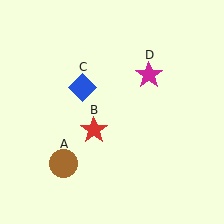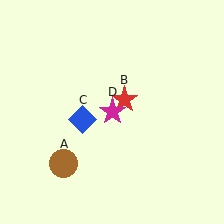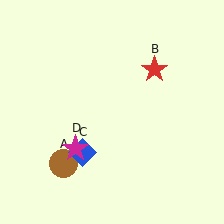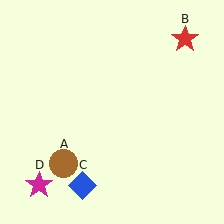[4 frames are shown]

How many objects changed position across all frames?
3 objects changed position: red star (object B), blue diamond (object C), magenta star (object D).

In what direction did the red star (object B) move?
The red star (object B) moved up and to the right.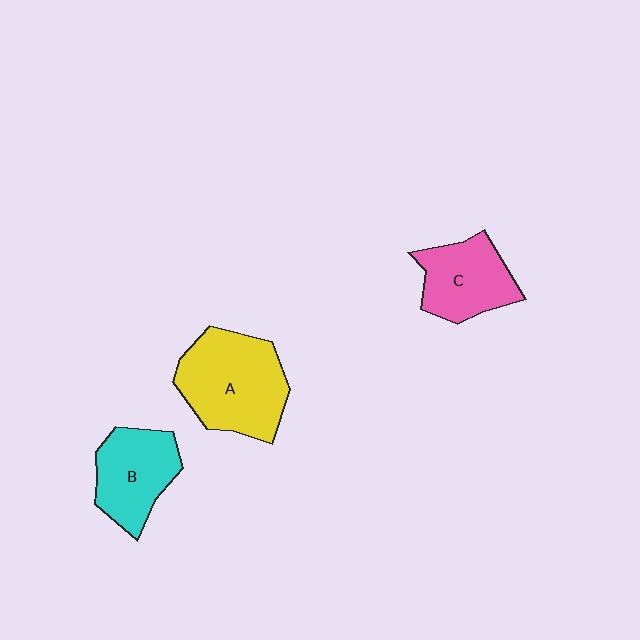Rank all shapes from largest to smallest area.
From largest to smallest: A (yellow), B (cyan), C (pink).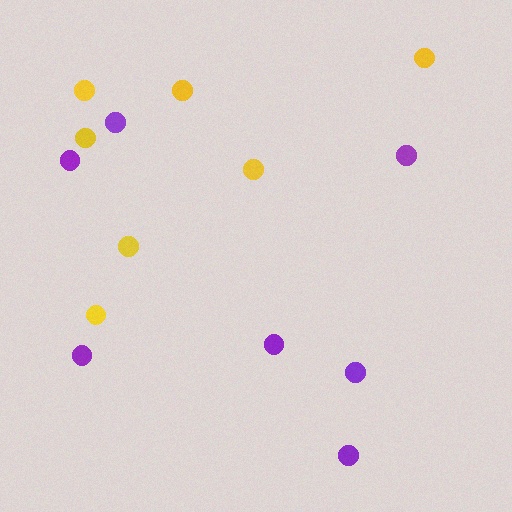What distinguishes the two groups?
There are 2 groups: one group of yellow circles (7) and one group of purple circles (7).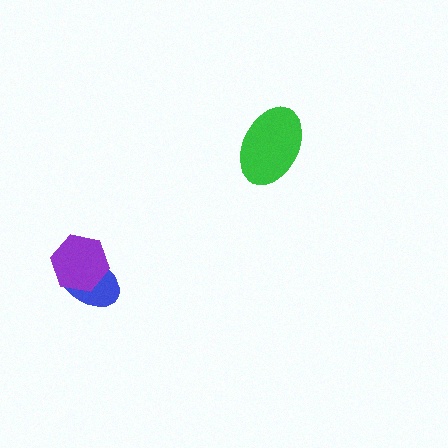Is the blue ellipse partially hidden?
Yes, it is partially covered by another shape.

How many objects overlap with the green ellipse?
0 objects overlap with the green ellipse.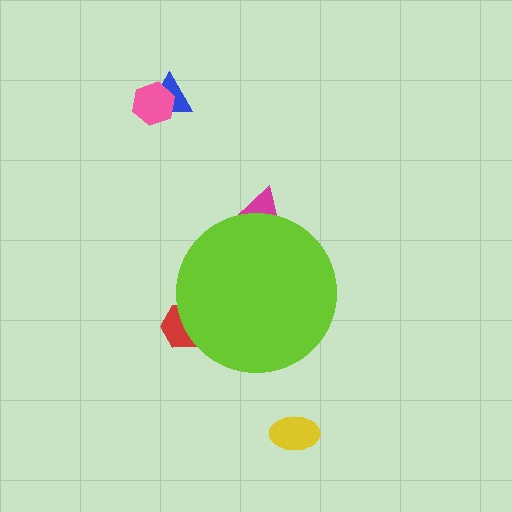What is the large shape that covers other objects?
A lime circle.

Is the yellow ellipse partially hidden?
No, the yellow ellipse is fully visible.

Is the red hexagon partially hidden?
Yes, the red hexagon is partially hidden behind the lime circle.